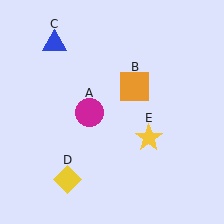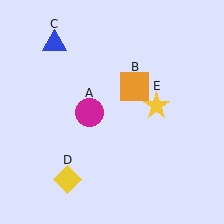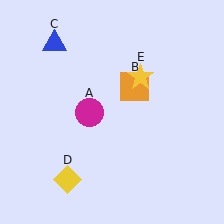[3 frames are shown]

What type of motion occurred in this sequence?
The yellow star (object E) rotated counterclockwise around the center of the scene.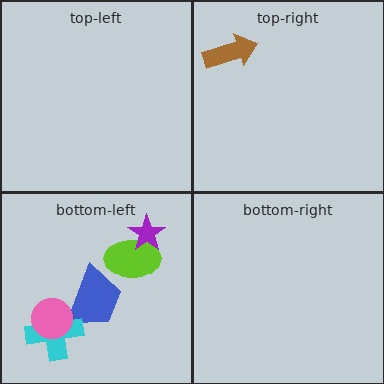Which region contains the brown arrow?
The top-right region.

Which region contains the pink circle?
The bottom-left region.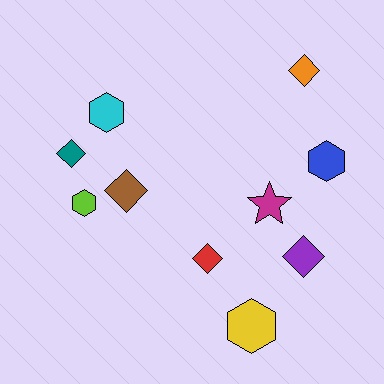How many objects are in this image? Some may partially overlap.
There are 10 objects.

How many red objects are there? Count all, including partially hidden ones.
There is 1 red object.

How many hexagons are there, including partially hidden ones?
There are 4 hexagons.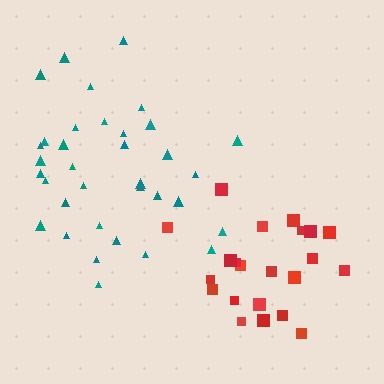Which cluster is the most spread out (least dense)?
Red.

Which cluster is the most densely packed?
Teal.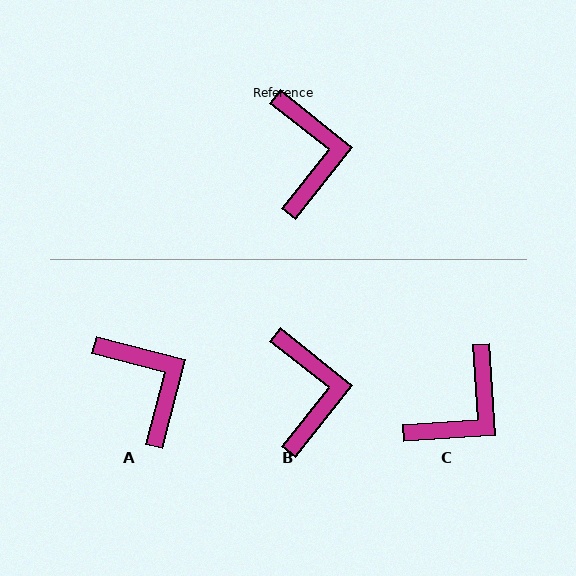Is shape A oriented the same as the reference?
No, it is off by about 24 degrees.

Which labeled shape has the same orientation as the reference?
B.